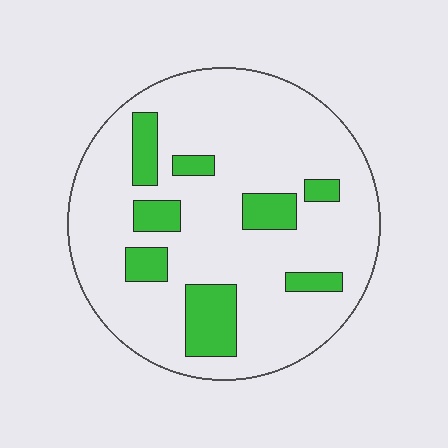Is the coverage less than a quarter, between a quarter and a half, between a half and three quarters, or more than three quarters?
Less than a quarter.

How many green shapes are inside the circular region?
8.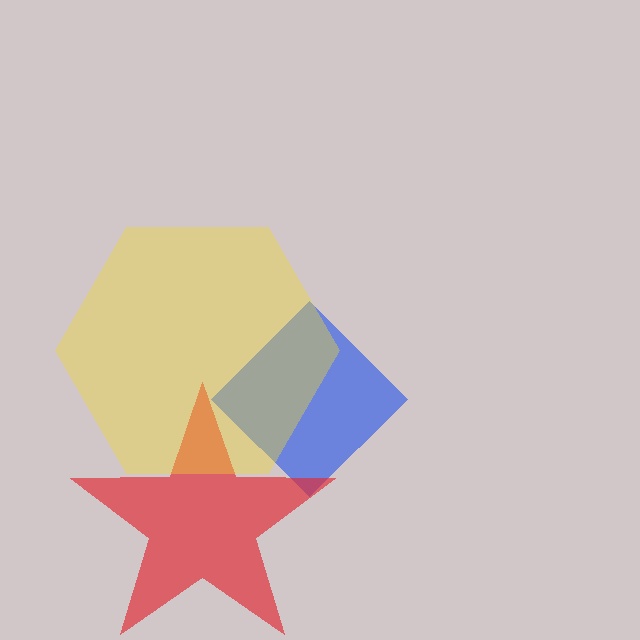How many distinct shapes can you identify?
There are 3 distinct shapes: a blue diamond, a red star, a yellow hexagon.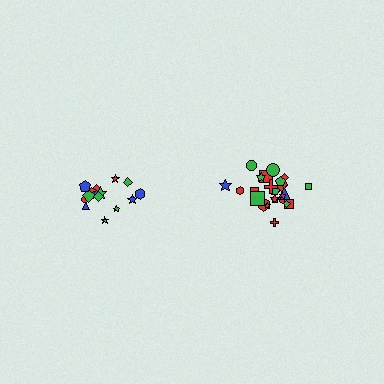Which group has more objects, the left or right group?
The right group.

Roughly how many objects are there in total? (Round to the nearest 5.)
Roughly 40 objects in total.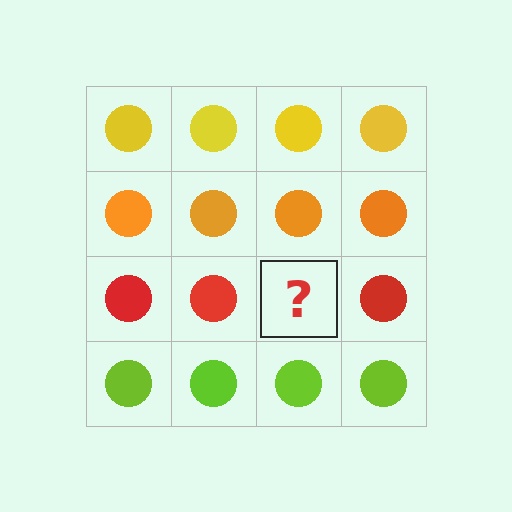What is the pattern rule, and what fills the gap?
The rule is that each row has a consistent color. The gap should be filled with a red circle.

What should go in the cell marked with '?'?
The missing cell should contain a red circle.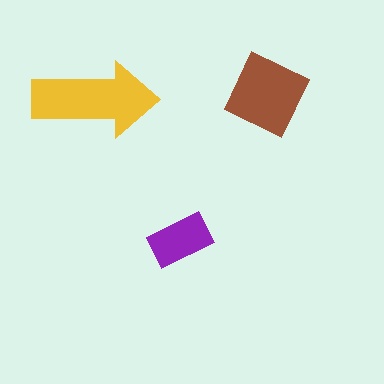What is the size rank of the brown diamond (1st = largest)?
2nd.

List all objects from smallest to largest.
The purple rectangle, the brown diamond, the yellow arrow.